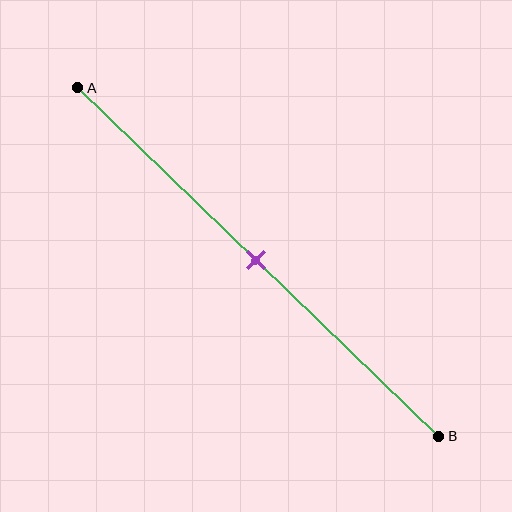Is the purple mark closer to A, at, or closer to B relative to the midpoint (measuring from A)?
The purple mark is approximately at the midpoint of segment AB.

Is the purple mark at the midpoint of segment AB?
Yes, the mark is approximately at the midpoint.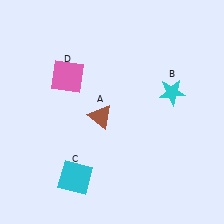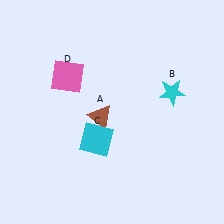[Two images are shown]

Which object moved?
The cyan square (C) moved up.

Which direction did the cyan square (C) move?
The cyan square (C) moved up.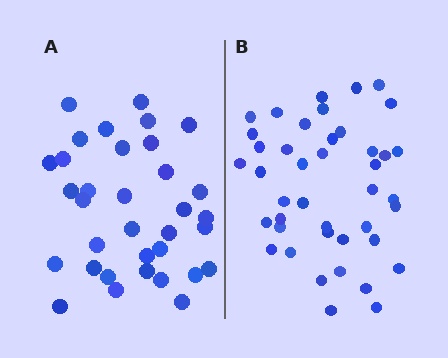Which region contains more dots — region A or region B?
Region B (the right region) has more dots.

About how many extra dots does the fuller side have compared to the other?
Region B has roughly 8 or so more dots than region A.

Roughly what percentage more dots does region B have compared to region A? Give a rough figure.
About 25% more.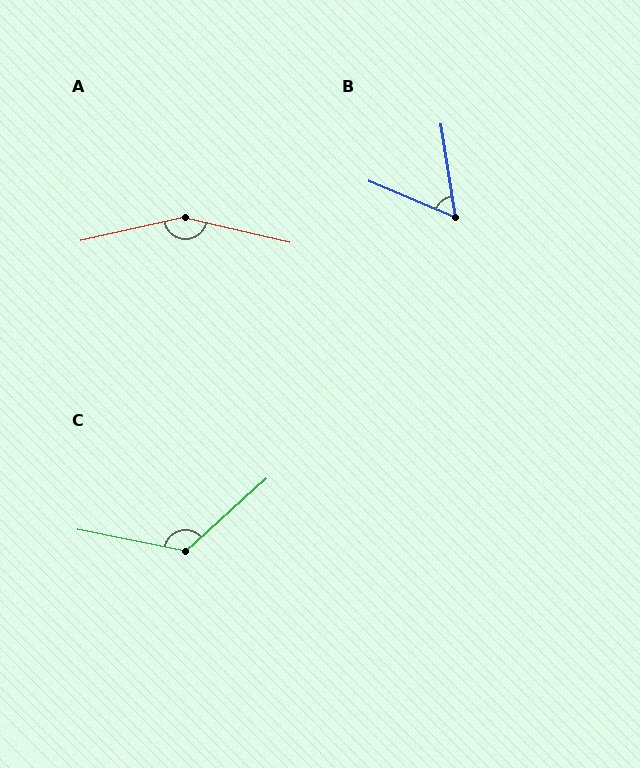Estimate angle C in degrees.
Approximately 126 degrees.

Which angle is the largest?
A, at approximately 154 degrees.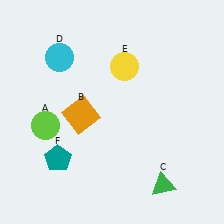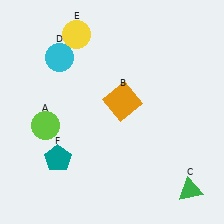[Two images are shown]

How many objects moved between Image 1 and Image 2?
3 objects moved between the two images.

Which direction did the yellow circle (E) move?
The yellow circle (E) moved left.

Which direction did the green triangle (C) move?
The green triangle (C) moved right.